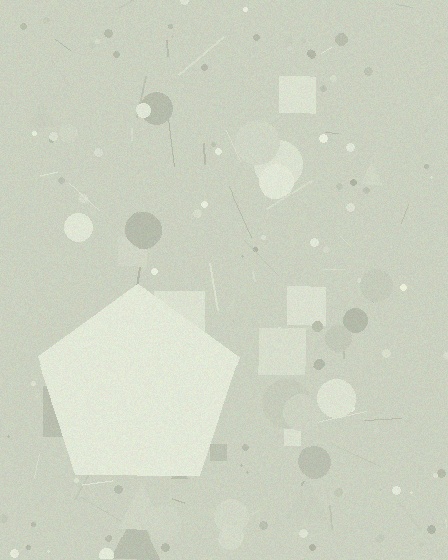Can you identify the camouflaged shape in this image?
The camouflaged shape is a pentagon.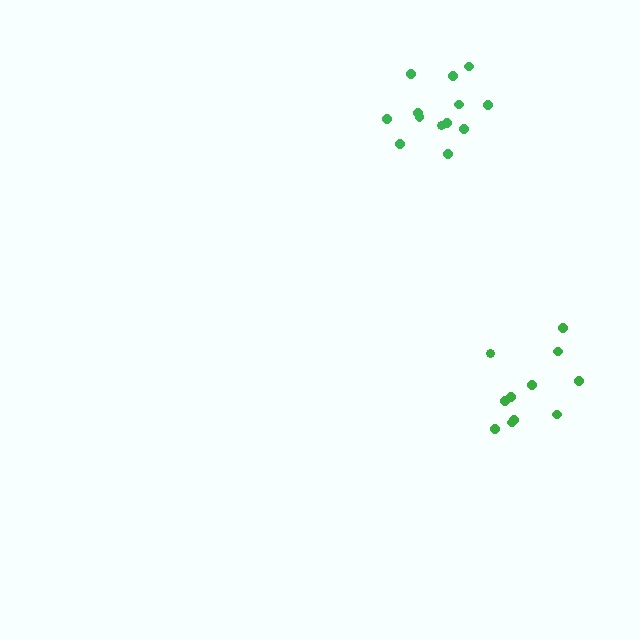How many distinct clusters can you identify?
There are 2 distinct clusters.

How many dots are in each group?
Group 1: 11 dots, Group 2: 13 dots (24 total).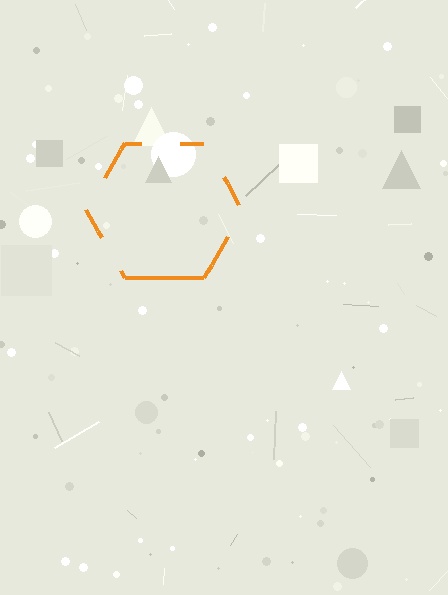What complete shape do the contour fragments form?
The contour fragments form a hexagon.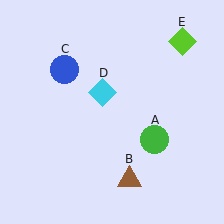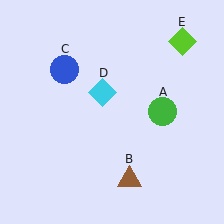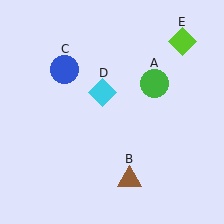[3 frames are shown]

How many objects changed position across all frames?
1 object changed position: green circle (object A).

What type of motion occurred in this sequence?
The green circle (object A) rotated counterclockwise around the center of the scene.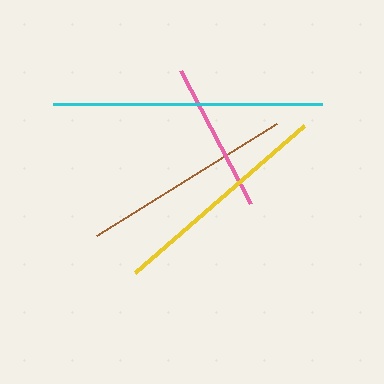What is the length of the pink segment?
The pink segment is approximately 150 pixels long.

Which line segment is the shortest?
The pink line is the shortest at approximately 150 pixels.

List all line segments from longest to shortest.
From longest to shortest: cyan, yellow, brown, pink.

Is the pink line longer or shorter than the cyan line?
The cyan line is longer than the pink line.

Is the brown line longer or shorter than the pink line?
The brown line is longer than the pink line.